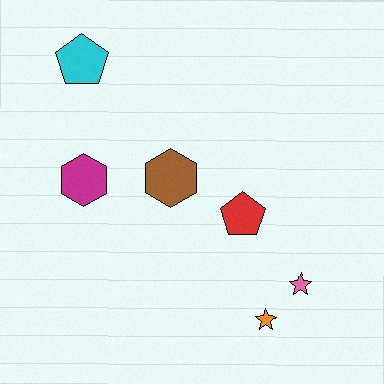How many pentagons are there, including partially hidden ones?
There are 2 pentagons.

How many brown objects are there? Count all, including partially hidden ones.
There is 1 brown object.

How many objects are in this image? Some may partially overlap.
There are 6 objects.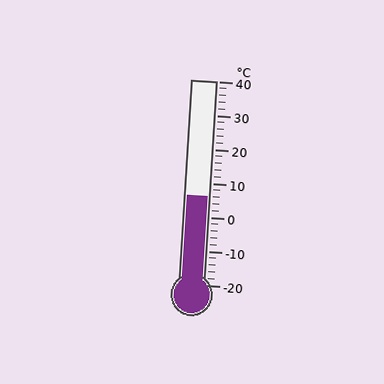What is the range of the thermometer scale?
The thermometer scale ranges from -20°C to 40°C.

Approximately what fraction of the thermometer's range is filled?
The thermometer is filled to approximately 45% of its range.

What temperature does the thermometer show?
The thermometer shows approximately 6°C.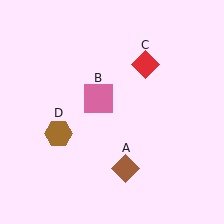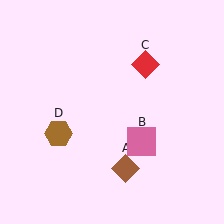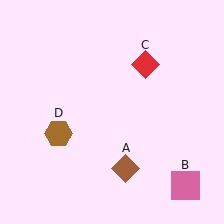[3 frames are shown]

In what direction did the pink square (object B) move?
The pink square (object B) moved down and to the right.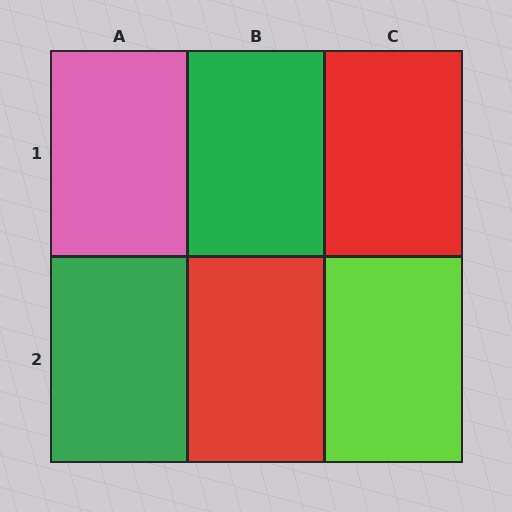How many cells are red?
2 cells are red.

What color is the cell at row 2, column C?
Lime.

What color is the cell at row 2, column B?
Red.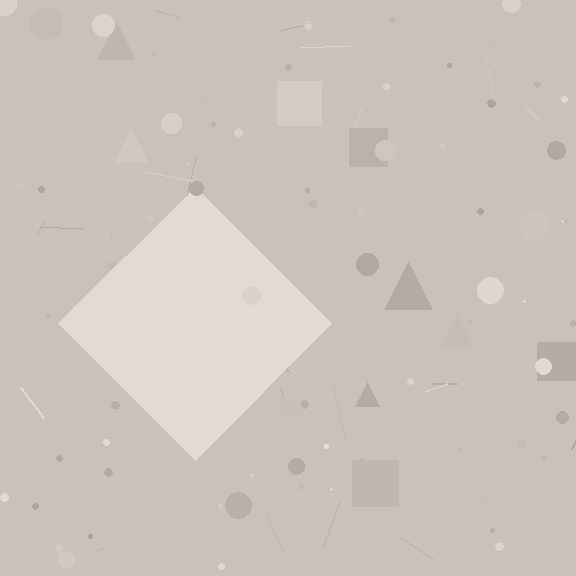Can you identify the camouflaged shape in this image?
The camouflaged shape is a diamond.